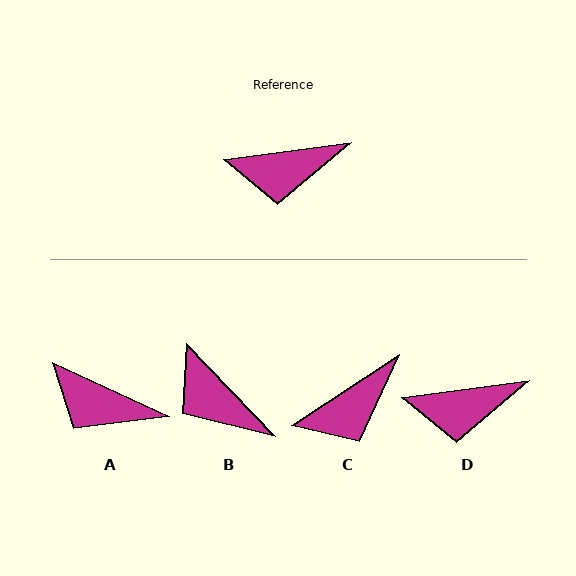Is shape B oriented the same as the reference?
No, it is off by about 54 degrees.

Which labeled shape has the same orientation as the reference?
D.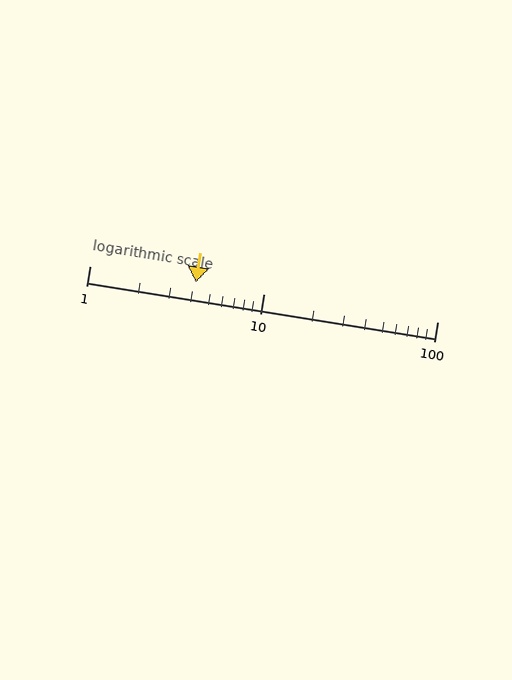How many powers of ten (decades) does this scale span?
The scale spans 2 decades, from 1 to 100.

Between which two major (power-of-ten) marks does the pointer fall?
The pointer is between 1 and 10.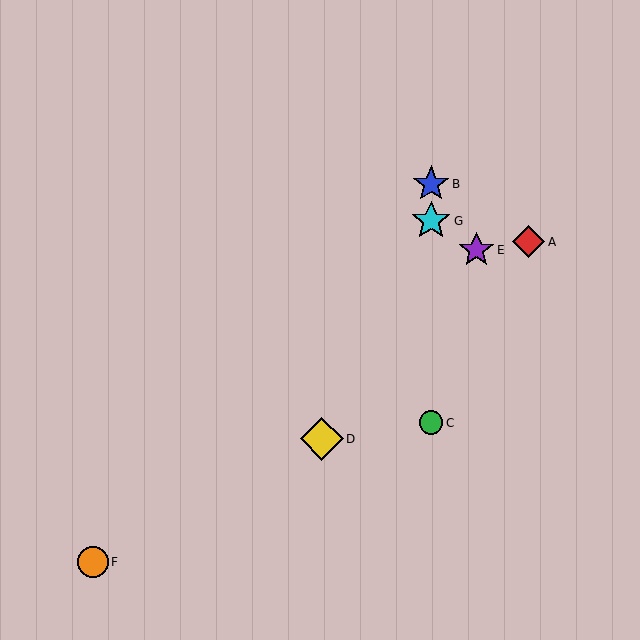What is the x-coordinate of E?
Object E is at x≈476.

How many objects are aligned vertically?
3 objects (B, C, G) are aligned vertically.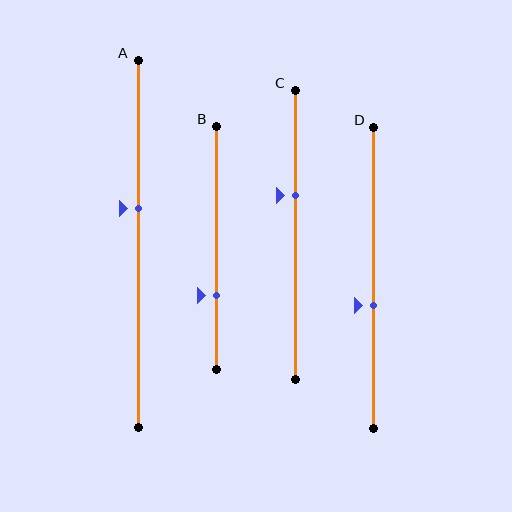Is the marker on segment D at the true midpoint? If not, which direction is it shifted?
No, the marker on segment D is shifted downward by about 9% of the segment length.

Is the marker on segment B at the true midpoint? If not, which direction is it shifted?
No, the marker on segment B is shifted downward by about 20% of the segment length.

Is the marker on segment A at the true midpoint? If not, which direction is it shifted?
No, the marker on segment A is shifted upward by about 10% of the segment length.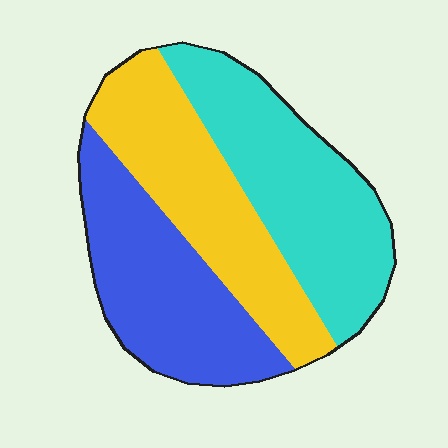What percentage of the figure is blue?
Blue covers about 30% of the figure.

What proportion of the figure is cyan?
Cyan takes up about three eighths (3/8) of the figure.